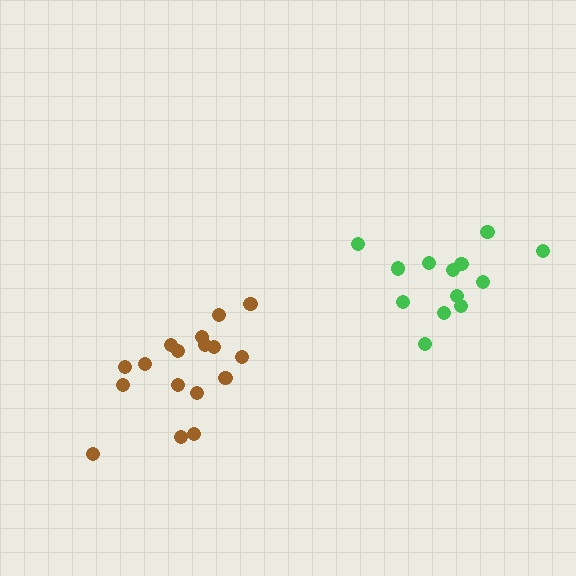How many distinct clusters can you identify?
There are 2 distinct clusters.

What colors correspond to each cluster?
The clusters are colored: brown, green.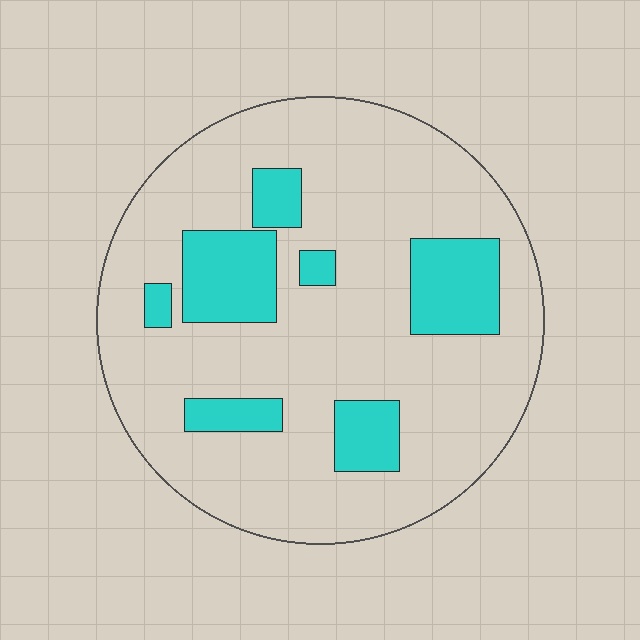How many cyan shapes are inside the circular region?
7.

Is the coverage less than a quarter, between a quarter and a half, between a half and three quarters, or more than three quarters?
Less than a quarter.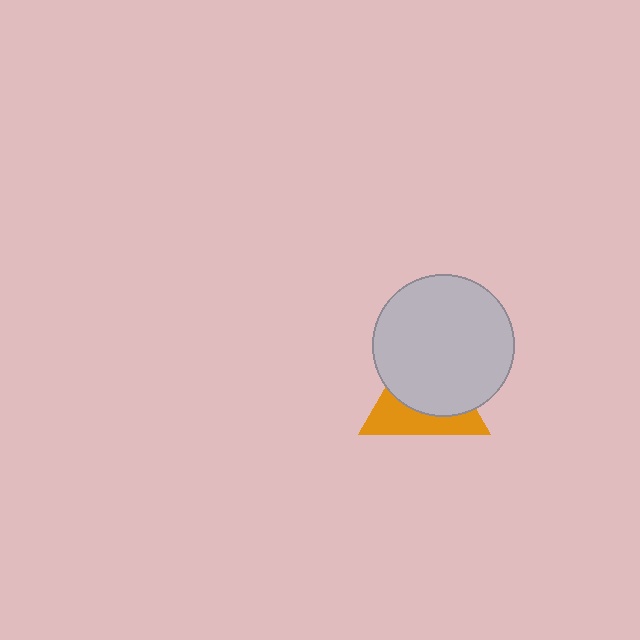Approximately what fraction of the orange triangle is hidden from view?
Roughly 59% of the orange triangle is hidden behind the light gray circle.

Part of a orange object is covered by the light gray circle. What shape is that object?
It is a triangle.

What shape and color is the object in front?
The object in front is a light gray circle.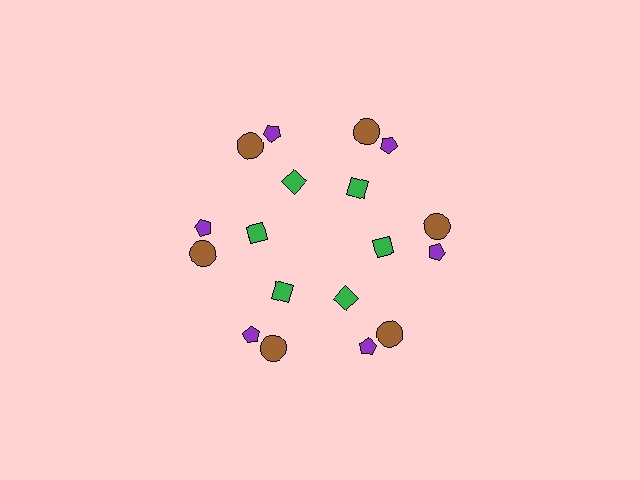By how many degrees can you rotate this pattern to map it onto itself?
The pattern maps onto itself every 60 degrees of rotation.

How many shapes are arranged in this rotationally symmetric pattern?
There are 18 shapes, arranged in 6 groups of 3.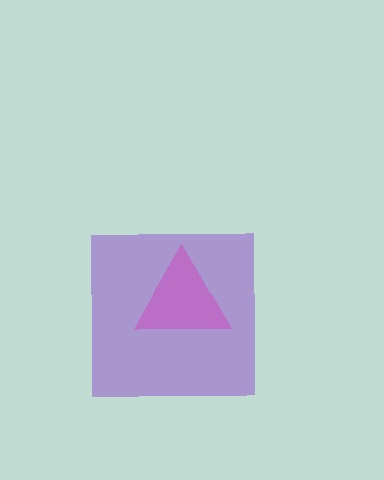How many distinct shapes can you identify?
There are 2 distinct shapes: a pink triangle, a purple square.